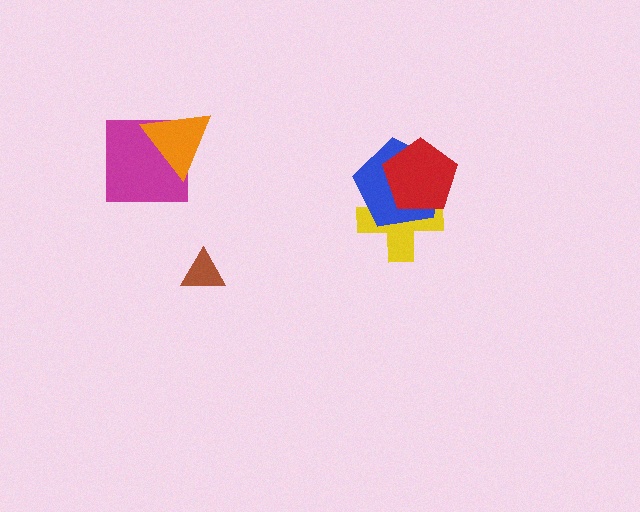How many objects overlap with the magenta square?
1 object overlaps with the magenta square.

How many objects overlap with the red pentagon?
2 objects overlap with the red pentagon.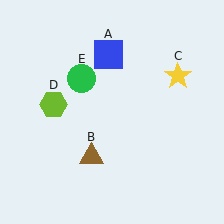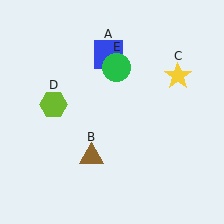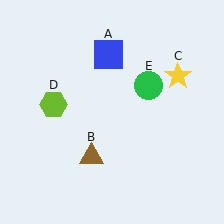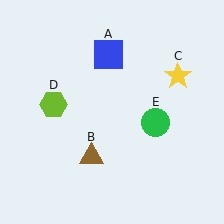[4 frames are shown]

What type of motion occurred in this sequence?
The green circle (object E) rotated clockwise around the center of the scene.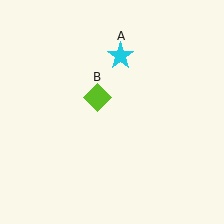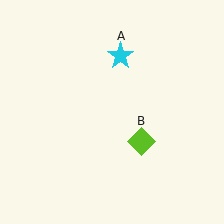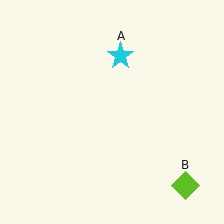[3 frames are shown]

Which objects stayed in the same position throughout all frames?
Cyan star (object A) remained stationary.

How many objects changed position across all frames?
1 object changed position: lime diamond (object B).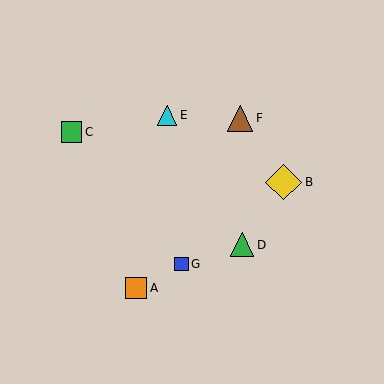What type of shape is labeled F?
Shape F is a brown triangle.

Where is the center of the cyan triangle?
The center of the cyan triangle is at (167, 115).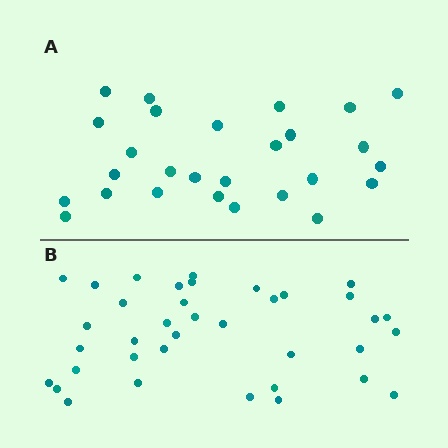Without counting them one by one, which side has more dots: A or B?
Region B (the bottom region) has more dots.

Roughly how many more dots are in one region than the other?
Region B has roughly 10 or so more dots than region A.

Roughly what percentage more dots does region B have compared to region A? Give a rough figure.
About 35% more.